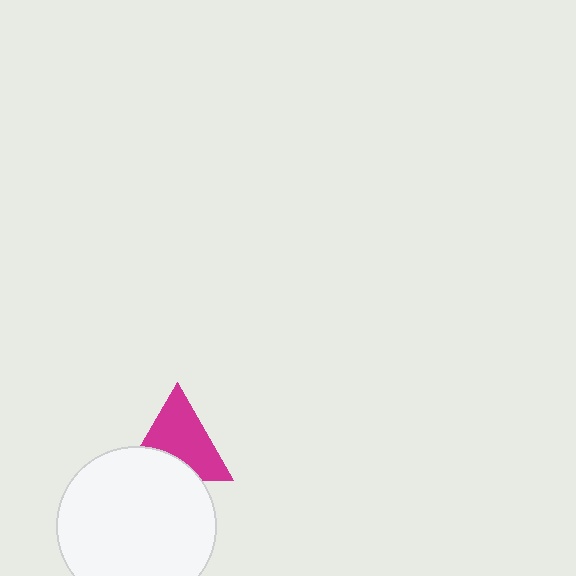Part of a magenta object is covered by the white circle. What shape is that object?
It is a triangle.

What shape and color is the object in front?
The object in front is a white circle.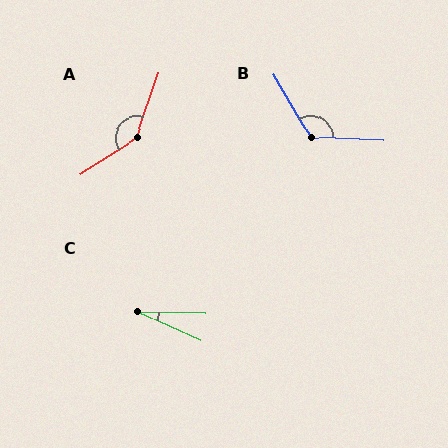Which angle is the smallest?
C, at approximately 23 degrees.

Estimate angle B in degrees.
Approximately 123 degrees.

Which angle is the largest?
A, at approximately 142 degrees.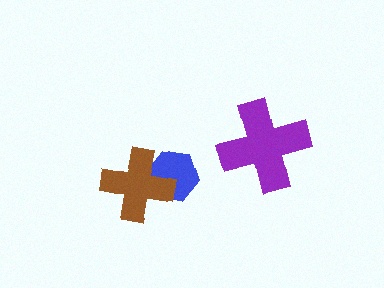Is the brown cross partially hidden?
No, no other shape covers it.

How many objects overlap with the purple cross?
0 objects overlap with the purple cross.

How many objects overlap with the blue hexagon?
1 object overlaps with the blue hexagon.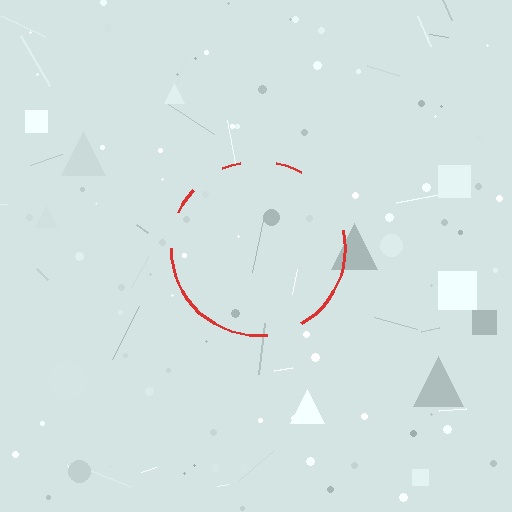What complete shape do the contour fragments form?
The contour fragments form a circle.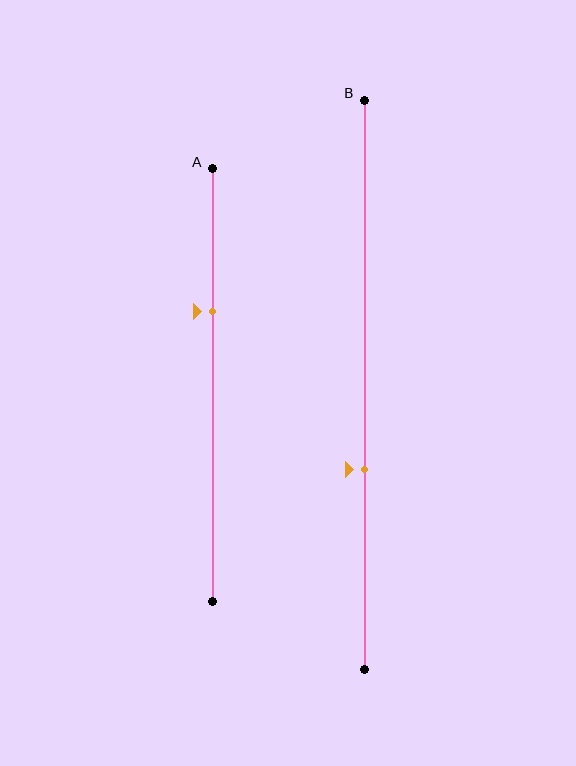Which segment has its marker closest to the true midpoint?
Segment B has its marker closest to the true midpoint.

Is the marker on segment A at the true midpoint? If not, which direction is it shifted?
No, the marker on segment A is shifted upward by about 17% of the segment length.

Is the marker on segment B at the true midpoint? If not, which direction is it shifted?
No, the marker on segment B is shifted downward by about 15% of the segment length.